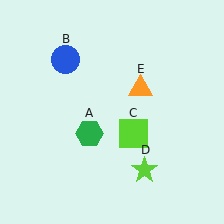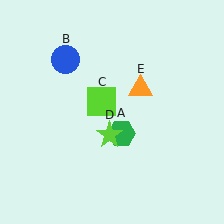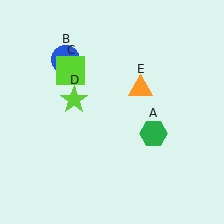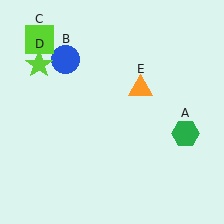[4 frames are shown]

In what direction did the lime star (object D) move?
The lime star (object D) moved up and to the left.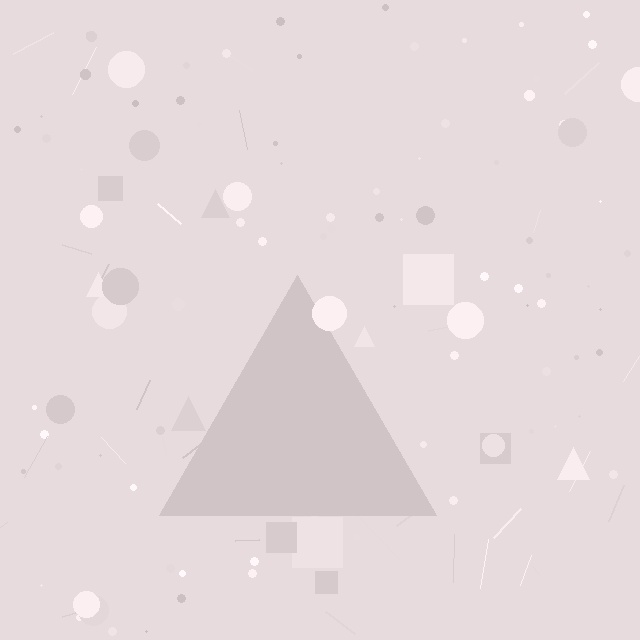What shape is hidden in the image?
A triangle is hidden in the image.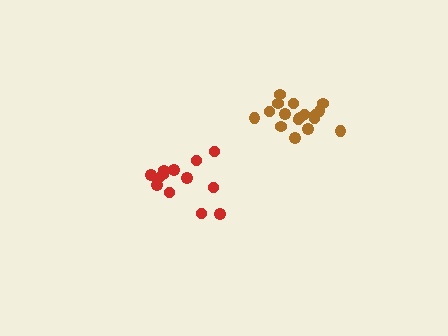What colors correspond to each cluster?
The clusters are colored: red, brown.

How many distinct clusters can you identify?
There are 2 distinct clusters.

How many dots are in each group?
Group 1: 13 dots, Group 2: 17 dots (30 total).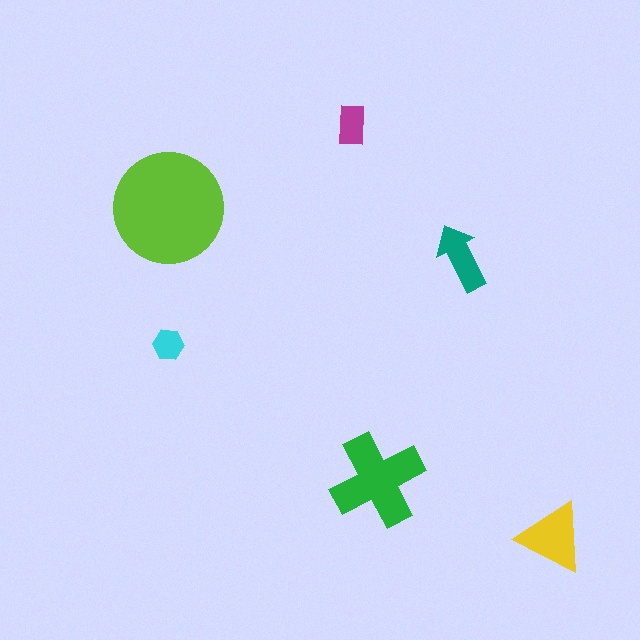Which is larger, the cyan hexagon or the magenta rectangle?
The magenta rectangle.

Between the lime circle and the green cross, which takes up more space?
The lime circle.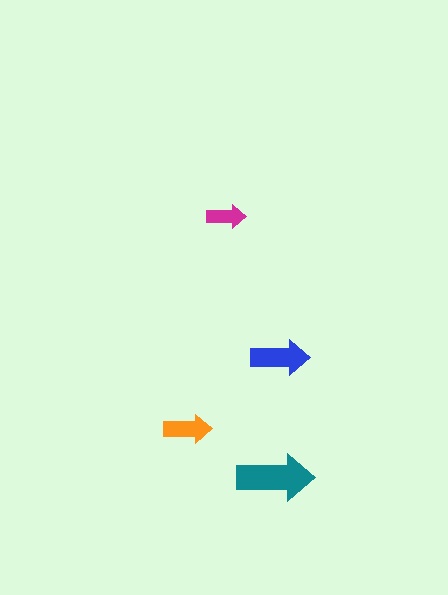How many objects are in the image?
There are 4 objects in the image.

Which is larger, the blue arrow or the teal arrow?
The teal one.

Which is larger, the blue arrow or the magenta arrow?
The blue one.